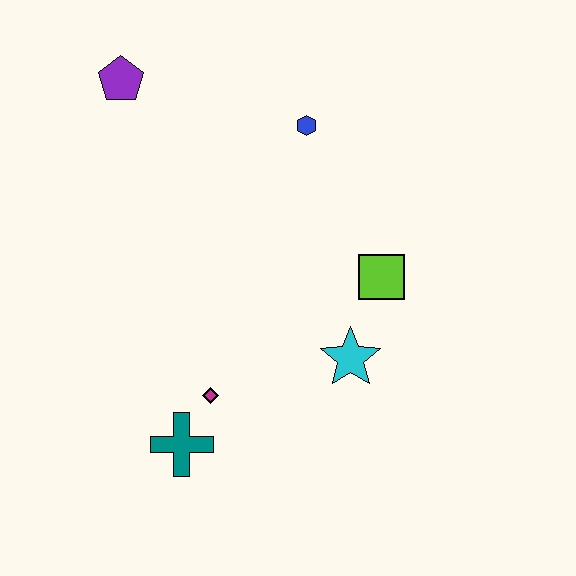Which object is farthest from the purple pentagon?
The teal cross is farthest from the purple pentagon.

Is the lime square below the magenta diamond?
No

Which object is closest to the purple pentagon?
The blue hexagon is closest to the purple pentagon.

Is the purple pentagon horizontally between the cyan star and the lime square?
No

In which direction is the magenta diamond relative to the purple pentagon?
The magenta diamond is below the purple pentagon.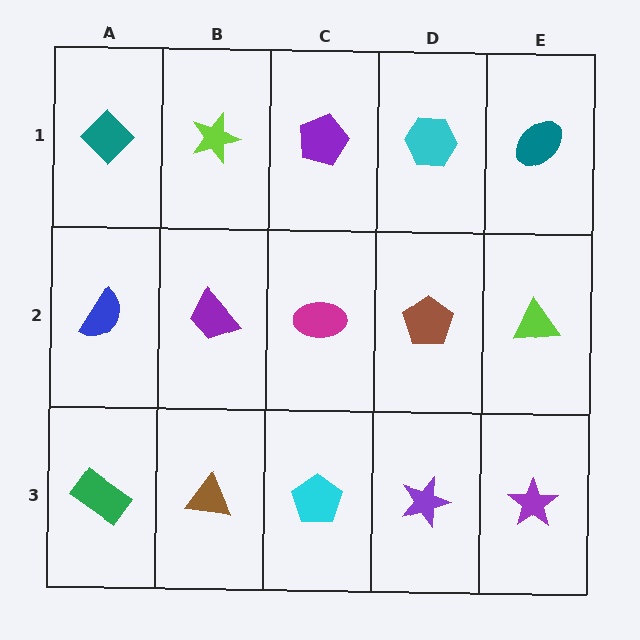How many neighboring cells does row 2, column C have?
4.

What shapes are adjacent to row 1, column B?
A purple trapezoid (row 2, column B), a teal diamond (row 1, column A), a purple pentagon (row 1, column C).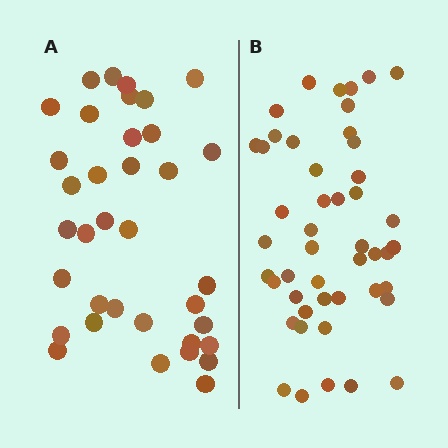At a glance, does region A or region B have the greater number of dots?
Region B (the right region) has more dots.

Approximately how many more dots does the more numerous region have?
Region B has roughly 12 or so more dots than region A.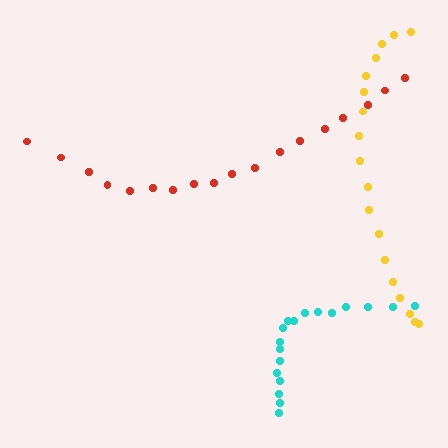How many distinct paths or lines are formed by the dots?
There are 3 distinct paths.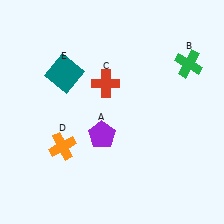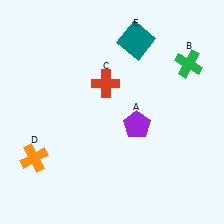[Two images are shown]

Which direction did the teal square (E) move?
The teal square (E) moved right.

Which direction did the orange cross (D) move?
The orange cross (D) moved left.